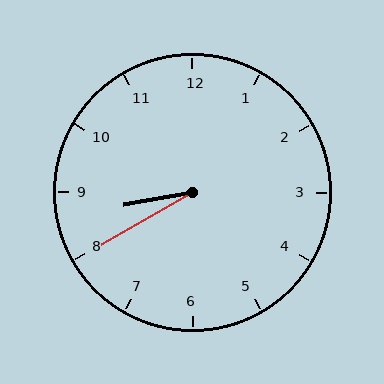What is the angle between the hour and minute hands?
Approximately 20 degrees.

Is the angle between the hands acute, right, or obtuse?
It is acute.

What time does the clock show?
8:40.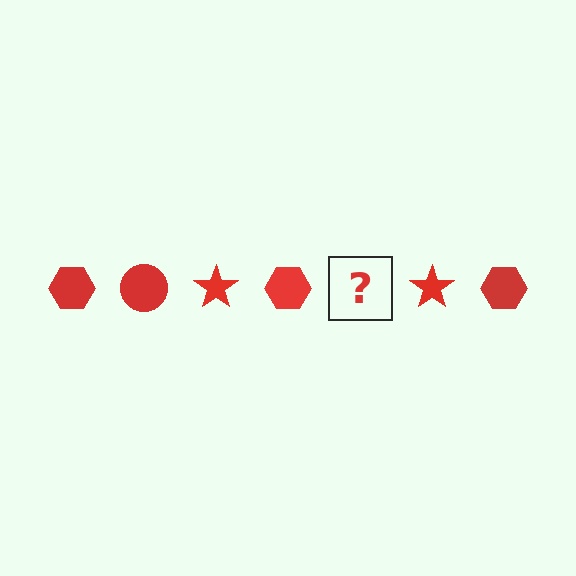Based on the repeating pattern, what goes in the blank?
The blank should be a red circle.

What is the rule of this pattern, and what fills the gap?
The rule is that the pattern cycles through hexagon, circle, star shapes in red. The gap should be filled with a red circle.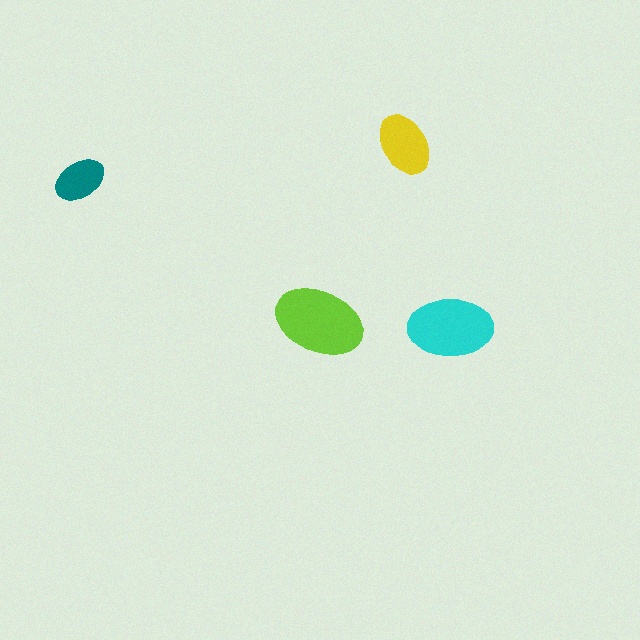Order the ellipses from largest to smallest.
the lime one, the cyan one, the yellow one, the teal one.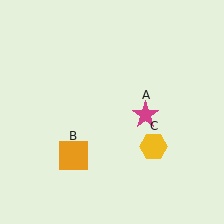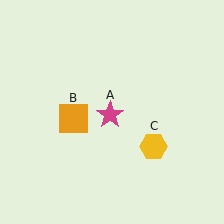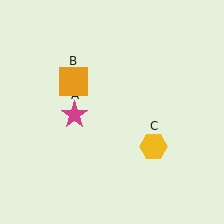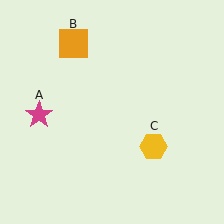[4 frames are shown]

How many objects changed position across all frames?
2 objects changed position: magenta star (object A), orange square (object B).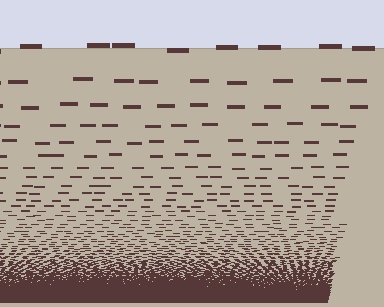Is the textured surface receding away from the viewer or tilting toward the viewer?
The surface appears to tilt toward the viewer. Texture elements get larger and sparser toward the top.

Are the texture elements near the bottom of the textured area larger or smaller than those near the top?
Smaller. The gradient is inverted — elements near the bottom are smaller and denser.